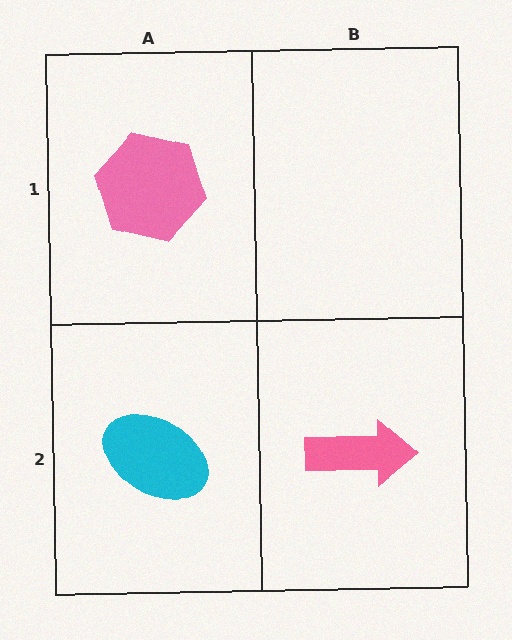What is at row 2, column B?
A pink arrow.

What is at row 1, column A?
A pink hexagon.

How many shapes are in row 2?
2 shapes.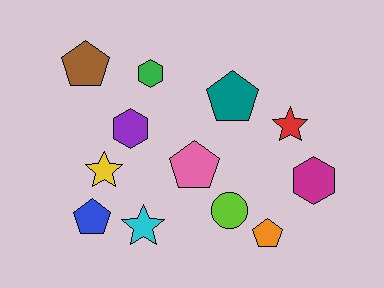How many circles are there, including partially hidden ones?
There is 1 circle.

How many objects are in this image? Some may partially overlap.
There are 12 objects.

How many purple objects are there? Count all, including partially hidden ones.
There is 1 purple object.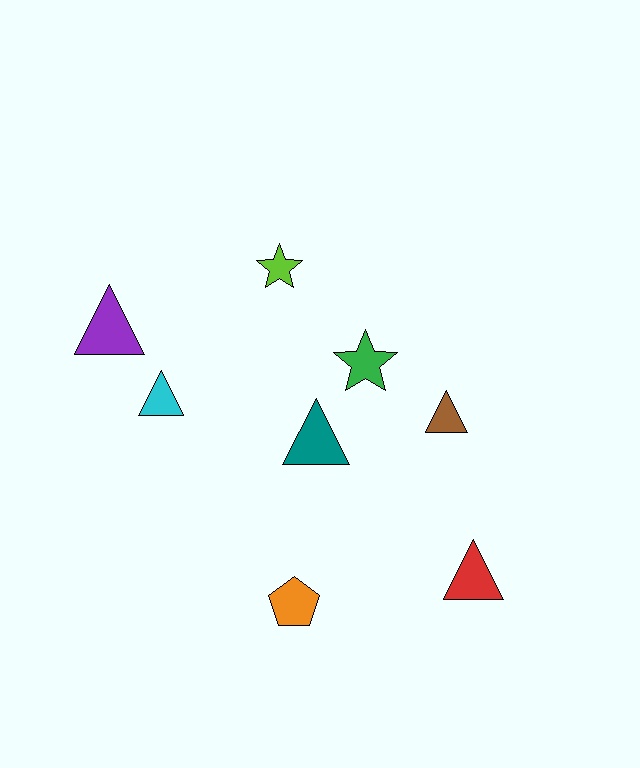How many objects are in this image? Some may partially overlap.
There are 8 objects.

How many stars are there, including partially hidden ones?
There are 2 stars.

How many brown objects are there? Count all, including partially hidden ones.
There is 1 brown object.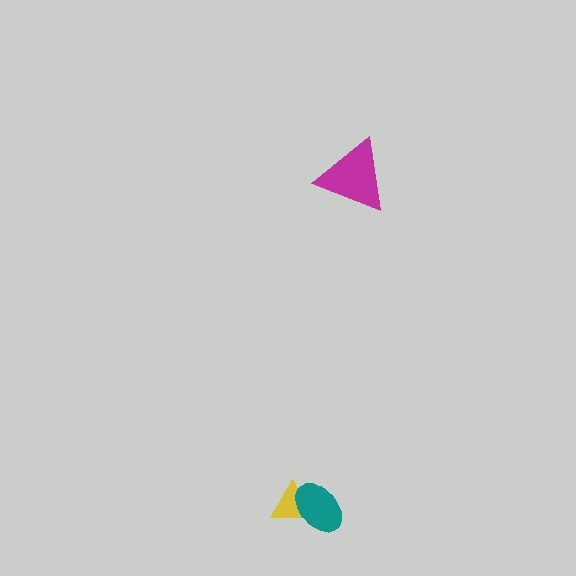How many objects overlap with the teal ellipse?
1 object overlaps with the teal ellipse.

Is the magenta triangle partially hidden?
No, no other shape covers it.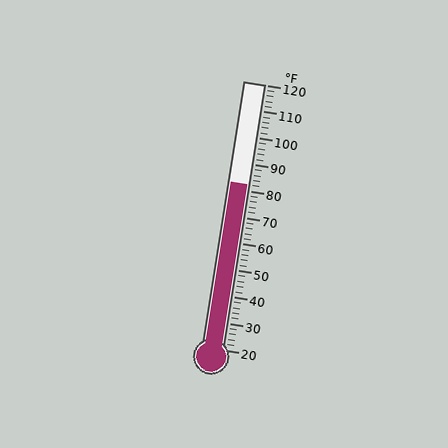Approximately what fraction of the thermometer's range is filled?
The thermometer is filled to approximately 60% of its range.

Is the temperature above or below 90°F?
The temperature is below 90°F.